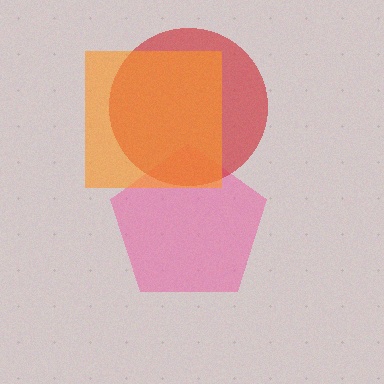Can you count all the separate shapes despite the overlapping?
Yes, there are 3 separate shapes.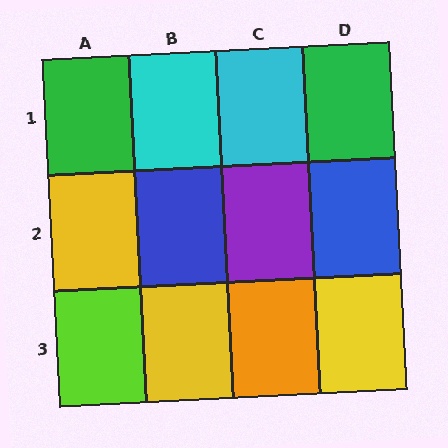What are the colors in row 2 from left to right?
Yellow, blue, purple, blue.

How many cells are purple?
1 cell is purple.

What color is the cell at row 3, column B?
Yellow.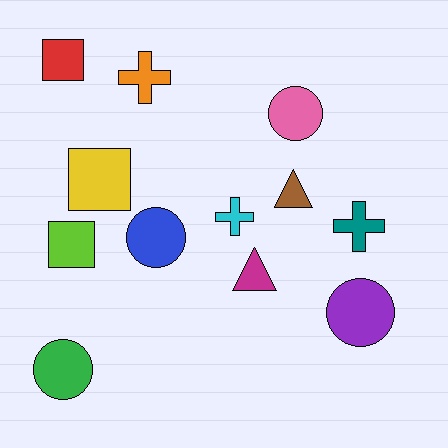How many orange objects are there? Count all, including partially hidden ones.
There is 1 orange object.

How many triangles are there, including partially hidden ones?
There are 2 triangles.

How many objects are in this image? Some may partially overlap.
There are 12 objects.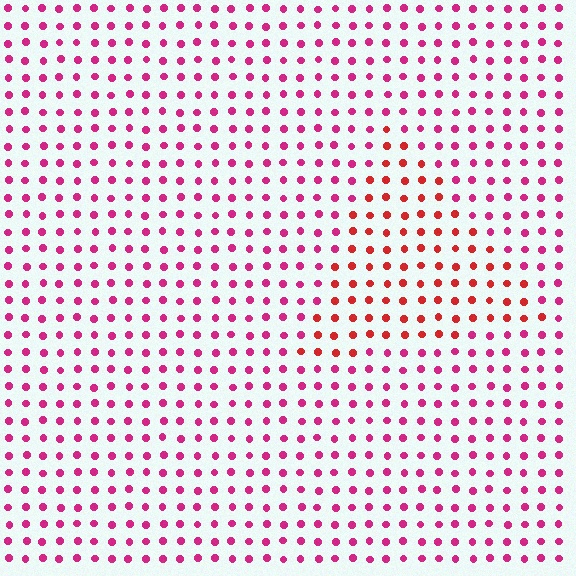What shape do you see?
I see a triangle.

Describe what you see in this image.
The image is filled with small magenta elements in a uniform arrangement. A triangle-shaped region is visible where the elements are tinted to a slightly different hue, forming a subtle color boundary.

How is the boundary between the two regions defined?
The boundary is defined purely by a slight shift in hue (about 32 degrees). Spacing, size, and orientation are identical on both sides.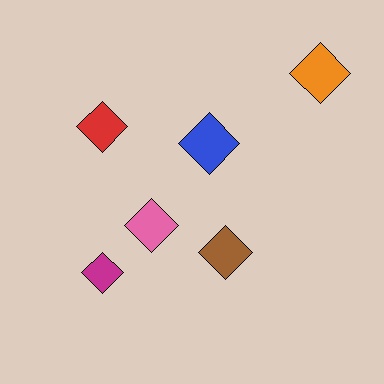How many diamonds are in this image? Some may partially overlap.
There are 6 diamonds.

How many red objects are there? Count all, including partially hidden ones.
There is 1 red object.